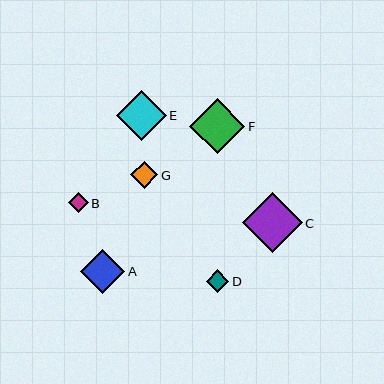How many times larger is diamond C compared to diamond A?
Diamond C is approximately 1.4 times the size of diamond A.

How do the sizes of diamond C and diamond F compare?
Diamond C and diamond F are approximately the same size.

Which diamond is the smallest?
Diamond B is the smallest with a size of approximately 20 pixels.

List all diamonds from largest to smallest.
From largest to smallest: C, F, E, A, G, D, B.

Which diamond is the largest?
Diamond C is the largest with a size of approximately 60 pixels.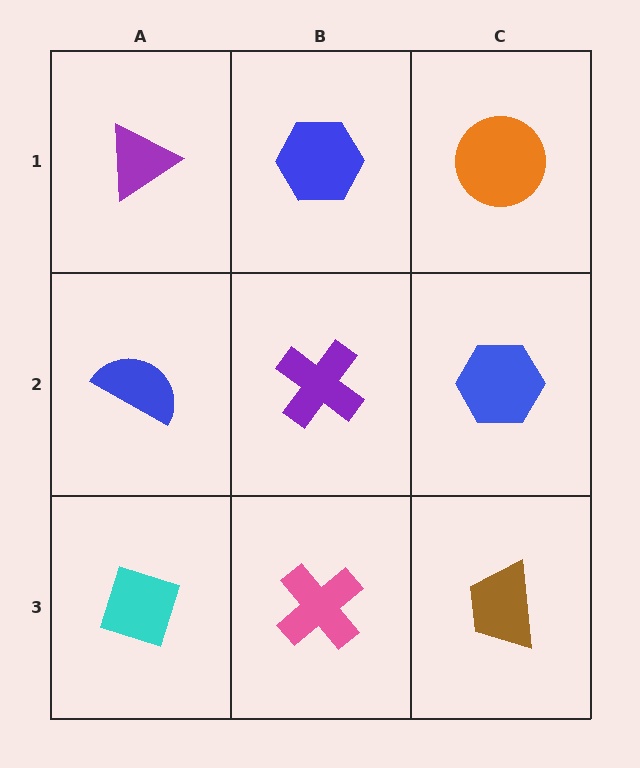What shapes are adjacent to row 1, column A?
A blue semicircle (row 2, column A), a blue hexagon (row 1, column B).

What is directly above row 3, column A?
A blue semicircle.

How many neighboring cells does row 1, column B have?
3.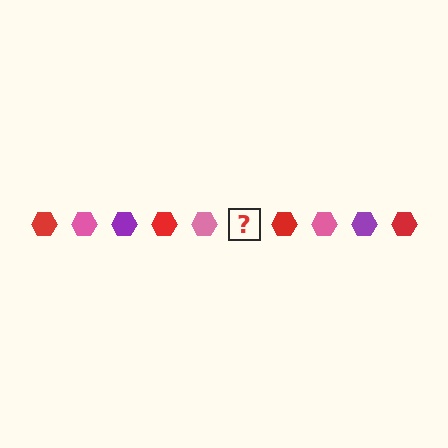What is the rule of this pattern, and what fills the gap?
The rule is that the pattern cycles through red, pink, purple hexagons. The gap should be filled with a purple hexagon.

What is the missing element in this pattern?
The missing element is a purple hexagon.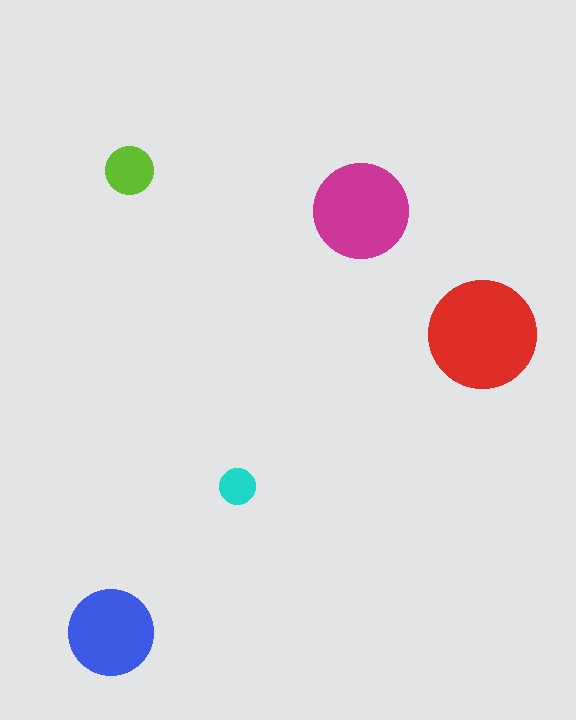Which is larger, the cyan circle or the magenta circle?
The magenta one.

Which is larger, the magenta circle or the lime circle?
The magenta one.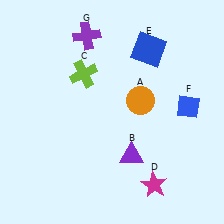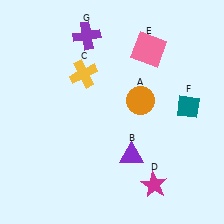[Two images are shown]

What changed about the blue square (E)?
In Image 1, E is blue. In Image 2, it changed to pink.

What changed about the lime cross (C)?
In Image 1, C is lime. In Image 2, it changed to yellow.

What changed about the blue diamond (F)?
In Image 1, F is blue. In Image 2, it changed to teal.